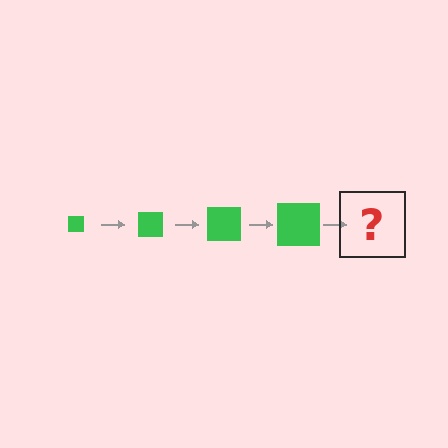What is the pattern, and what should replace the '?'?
The pattern is that the square gets progressively larger each step. The '?' should be a green square, larger than the previous one.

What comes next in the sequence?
The next element should be a green square, larger than the previous one.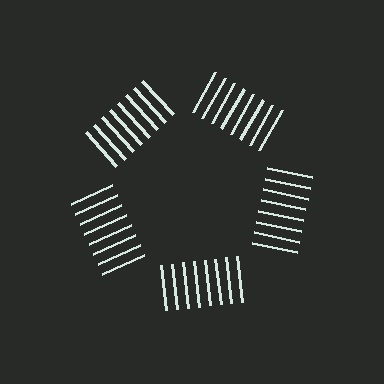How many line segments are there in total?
40 — 8 along each of the 5 edges.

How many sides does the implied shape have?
5 sides — the line-ends trace a pentagon.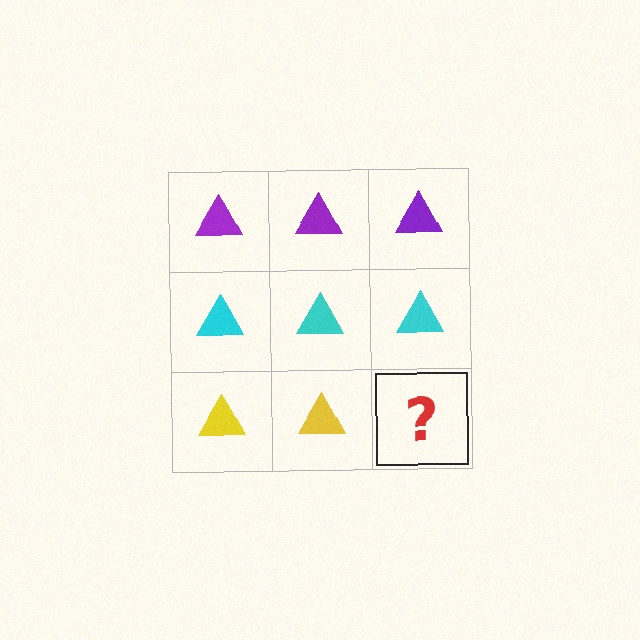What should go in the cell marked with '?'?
The missing cell should contain a yellow triangle.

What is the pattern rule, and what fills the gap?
The rule is that each row has a consistent color. The gap should be filled with a yellow triangle.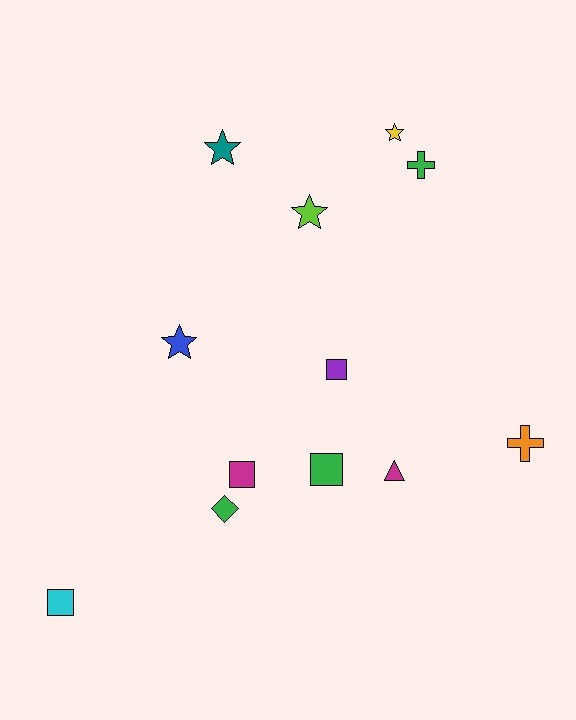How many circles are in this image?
There are no circles.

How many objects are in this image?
There are 12 objects.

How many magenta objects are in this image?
There are 2 magenta objects.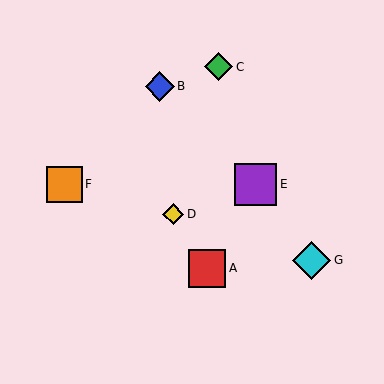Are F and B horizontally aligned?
No, F is at y≈184 and B is at y≈86.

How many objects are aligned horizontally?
2 objects (E, F) are aligned horizontally.